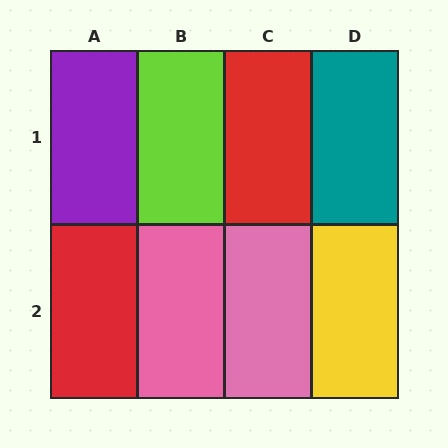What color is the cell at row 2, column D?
Yellow.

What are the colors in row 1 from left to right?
Purple, lime, red, teal.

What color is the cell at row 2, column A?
Red.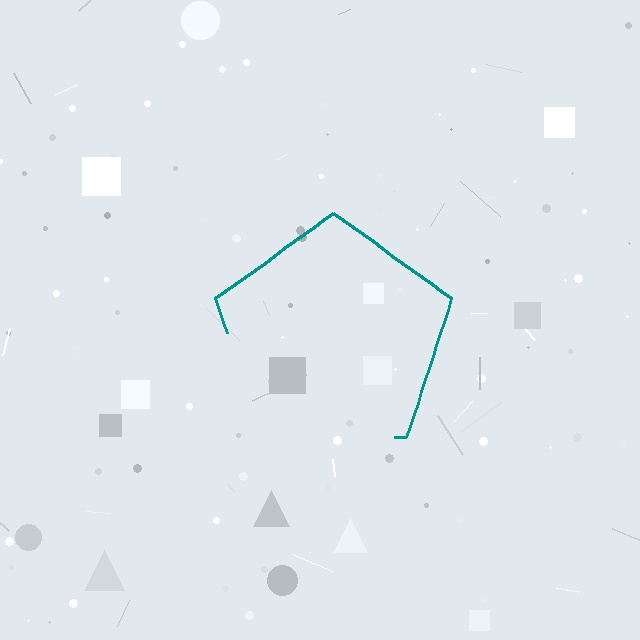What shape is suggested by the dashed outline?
The dashed outline suggests a pentagon.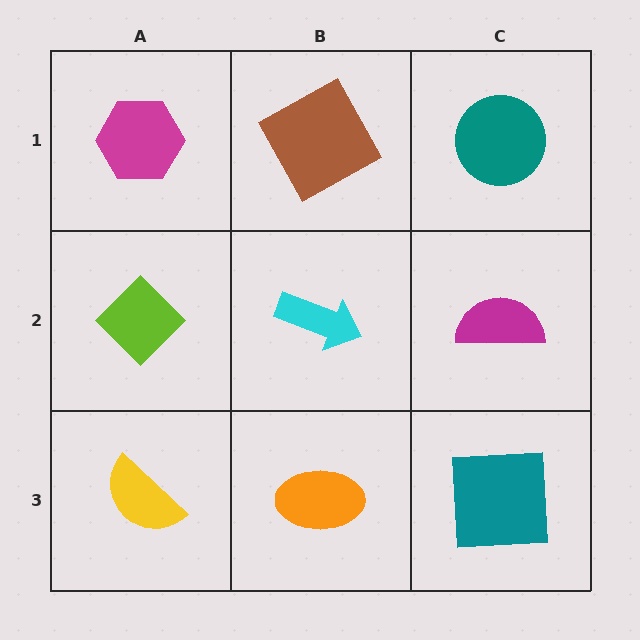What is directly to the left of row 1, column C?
A brown square.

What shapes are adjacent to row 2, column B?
A brown square (row 1, column B), an orange ellipse (row 3, column B), a lime diamond (row 2, column A), a magenta semicircle (row 2, column C).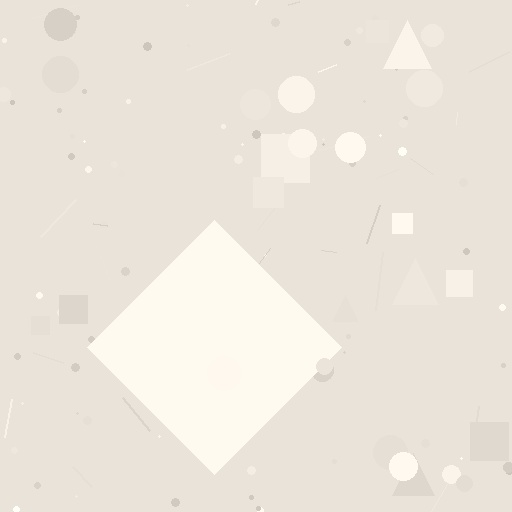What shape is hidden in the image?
A diamond is hidden in the image.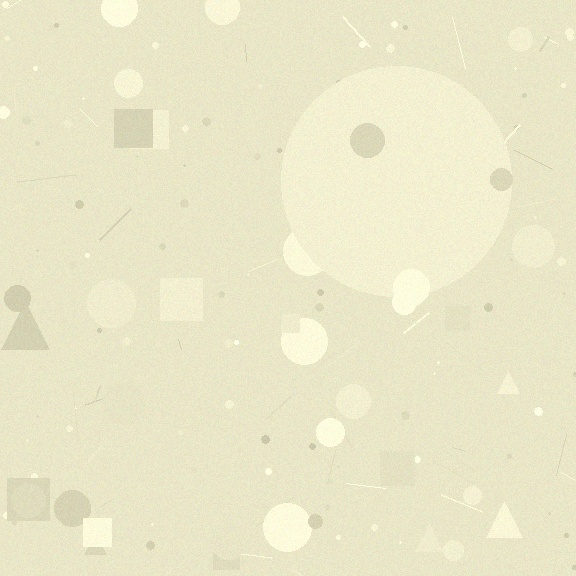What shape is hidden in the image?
A circle is hidden in the image.